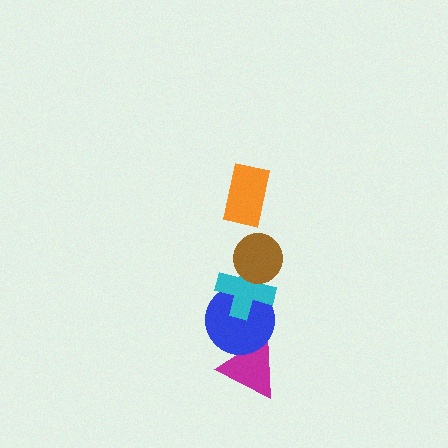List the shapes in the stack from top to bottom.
From top to bottom: the orange rectangle, the brown circle, the cyan cross, the blue circle, the magenta triangle.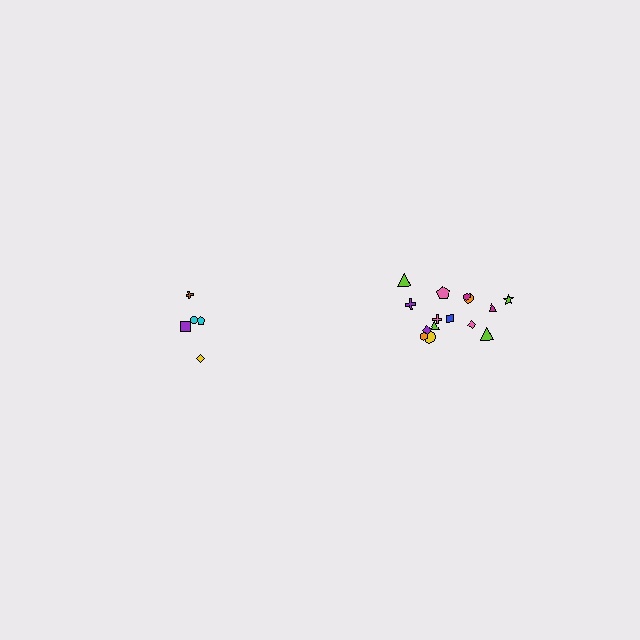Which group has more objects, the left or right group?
The right group.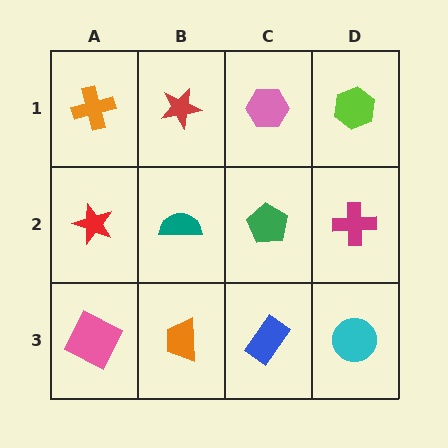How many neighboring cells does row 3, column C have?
3.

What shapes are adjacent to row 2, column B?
A red star (row 1, column B), an orange trapezoid (row 3, column B), a red star (row 2, column A), a green pentagon (row 2, column C).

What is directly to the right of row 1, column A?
A red star.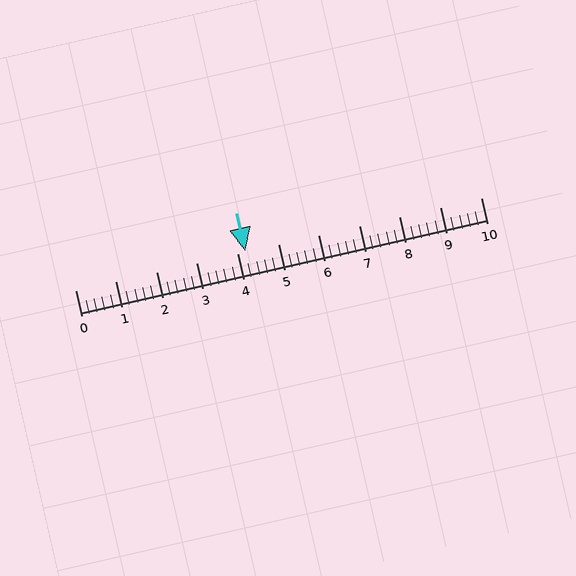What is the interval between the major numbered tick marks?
The major tick marks are spaced 1 units apart.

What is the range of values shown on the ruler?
The ruler shows values from 0 to 10.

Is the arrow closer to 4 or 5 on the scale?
The arrow is closer to 4.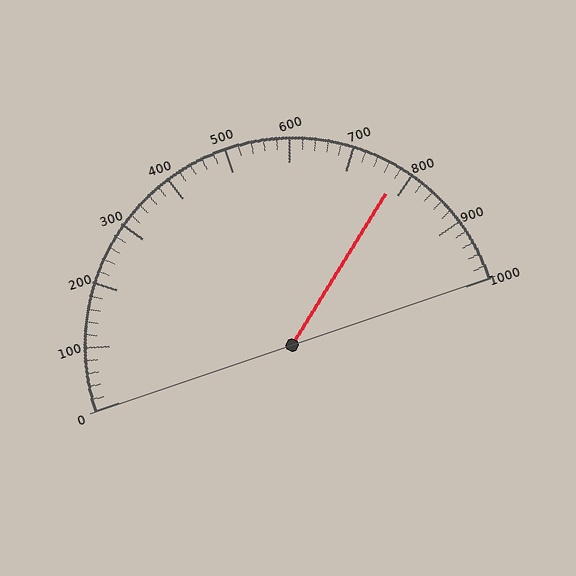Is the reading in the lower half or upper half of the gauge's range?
The reading is in the upper half of the range (0 to 1000).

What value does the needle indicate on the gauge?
The needle indicates approximately 780.